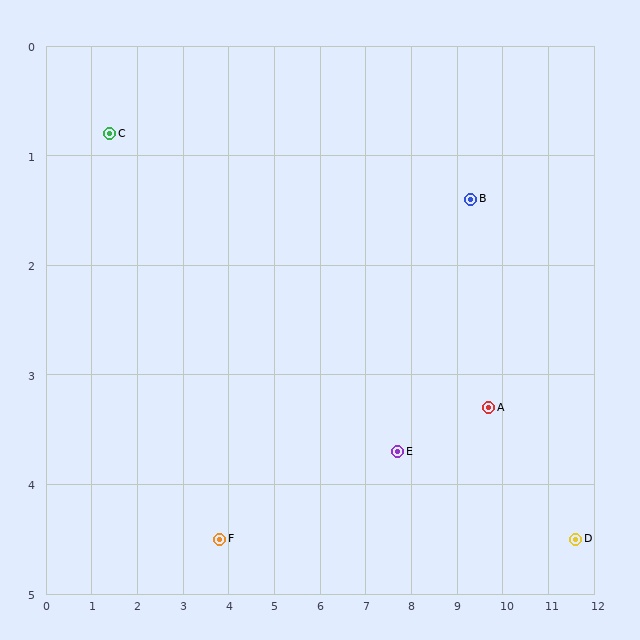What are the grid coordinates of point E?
Point E is at approximately (7.7, 3.7).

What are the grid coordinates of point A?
Point A is at approximately (9.7, 3.3).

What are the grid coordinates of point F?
Point F is at approximately (3.8, 4.5).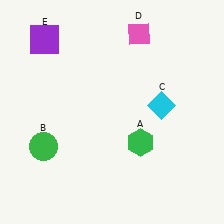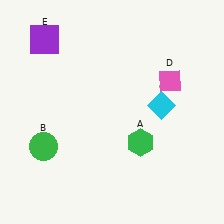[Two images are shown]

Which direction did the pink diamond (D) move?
The pink diamond (D) moved down.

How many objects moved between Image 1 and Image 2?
1 object moved between the two images.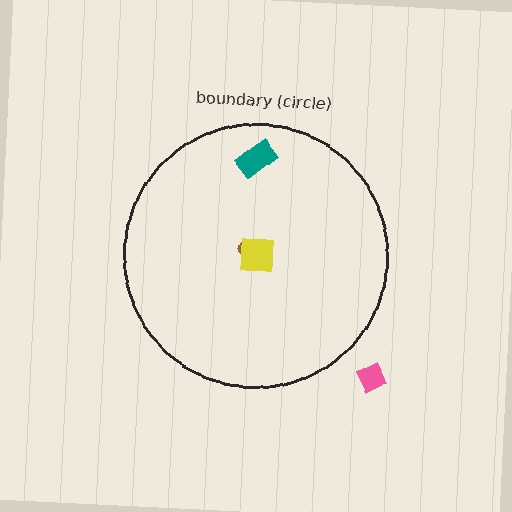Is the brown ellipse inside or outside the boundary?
Inside.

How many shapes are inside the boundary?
3 inside, 1 outside.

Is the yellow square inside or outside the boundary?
Inside.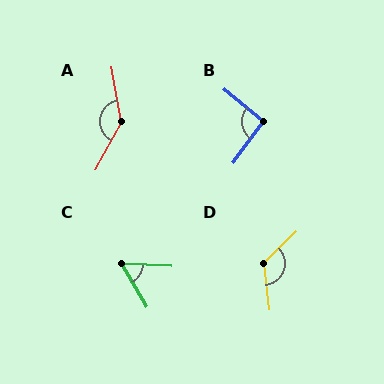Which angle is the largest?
A, at approximately 141 degrees.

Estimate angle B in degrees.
Approximately 93 degrees.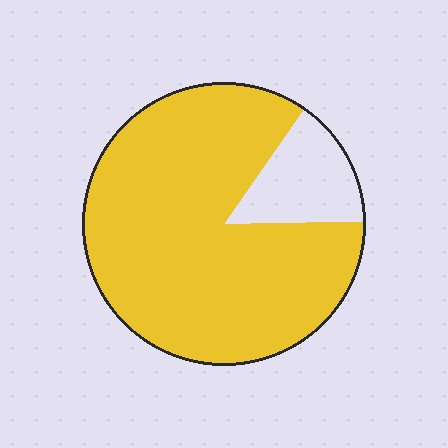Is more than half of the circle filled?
Yes.